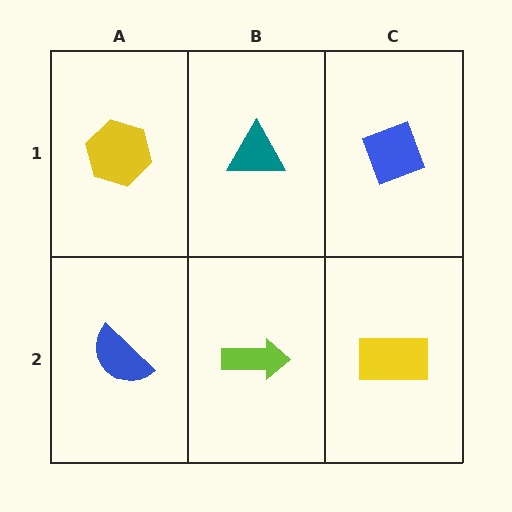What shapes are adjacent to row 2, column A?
A yellow hexagon (row 1, column A), a lime arrow (row 2, column B).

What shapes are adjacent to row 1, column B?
A lime arrow (row 2, column B), a yellow hexagon (row 1, column A), a blue diamond (row 1, column C).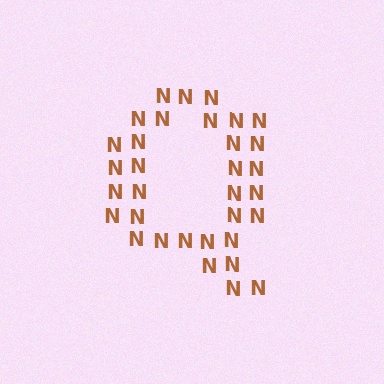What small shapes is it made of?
It is made of small letter N's.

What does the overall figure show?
The overall figure shows the letter Q.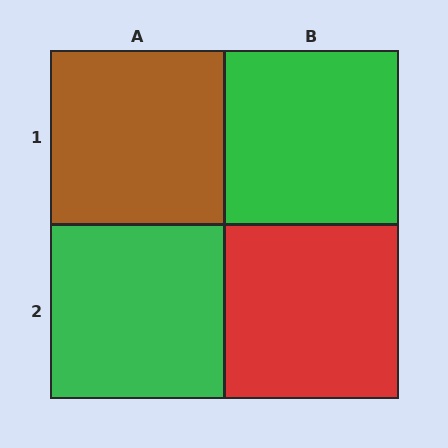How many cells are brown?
1 cell is brown.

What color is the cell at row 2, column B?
Red.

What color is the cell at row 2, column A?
Green.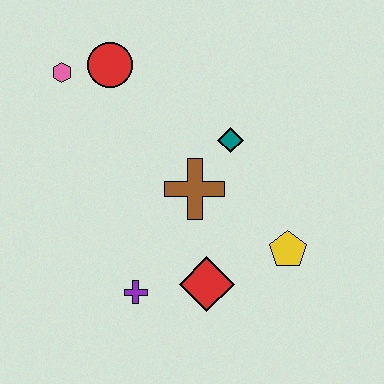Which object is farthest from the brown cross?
The pink hexagon is farthest from the brown cross.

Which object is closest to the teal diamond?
The brown cross is closest to the teal diamond.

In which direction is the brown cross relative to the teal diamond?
The brown cross is below the teal diamond.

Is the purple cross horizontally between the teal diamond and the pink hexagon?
Yes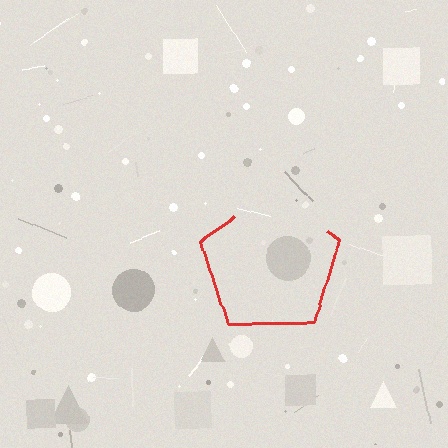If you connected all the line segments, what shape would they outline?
They would outline a pentagon.